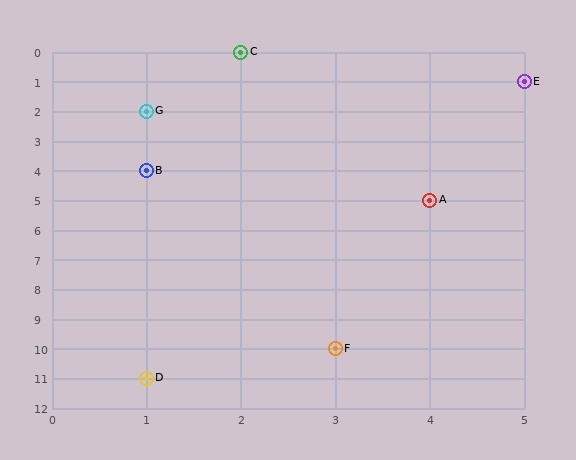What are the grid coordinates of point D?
Point D is at grid coordinates (1, 11).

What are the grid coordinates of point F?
Point F is at grid coordinates (3, 10).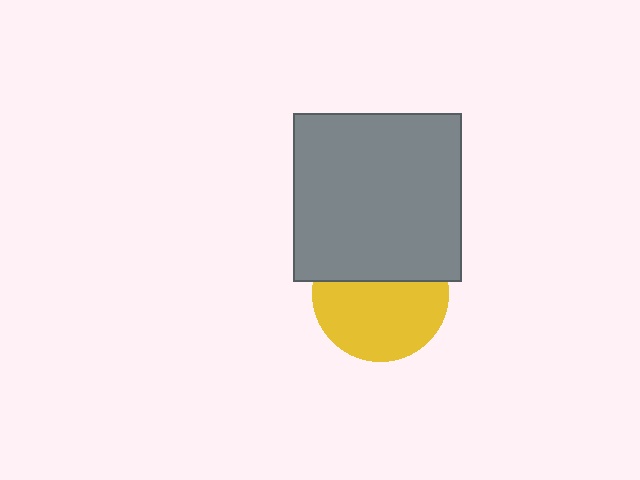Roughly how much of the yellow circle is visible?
About half of it is visible (roughly 61%).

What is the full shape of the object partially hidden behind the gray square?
The partially hidden object is a yellow circle.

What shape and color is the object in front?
The object in front is a gray square.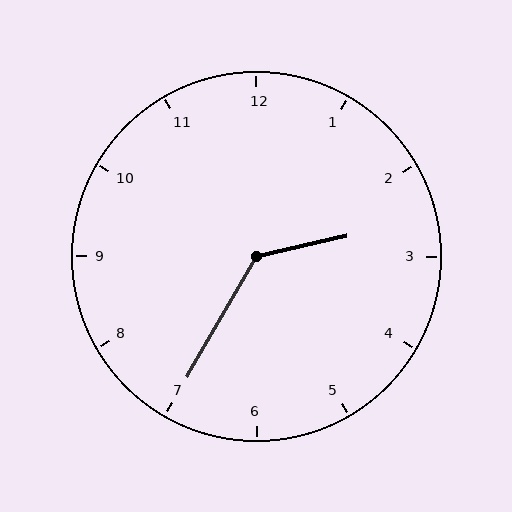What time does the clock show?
2:35.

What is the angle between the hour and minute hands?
Approximately 132 degrees.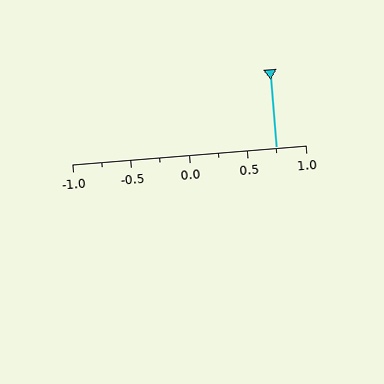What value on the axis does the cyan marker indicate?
The marker indicates approximately 0.75.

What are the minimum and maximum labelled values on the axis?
The axis runs from -1.0 to 1.0.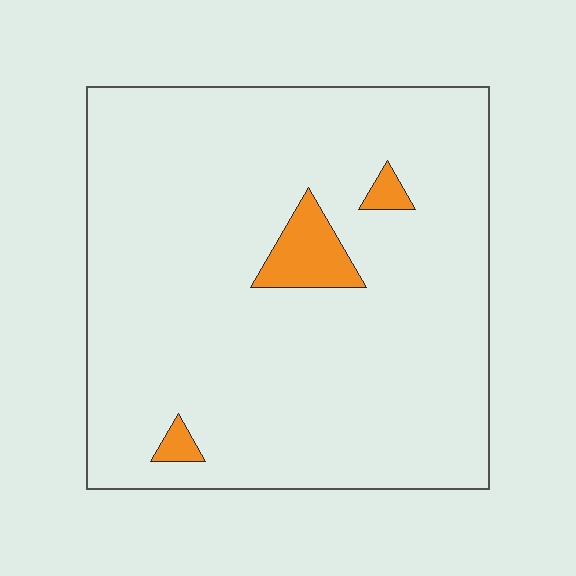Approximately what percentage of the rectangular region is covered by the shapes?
Approximately 5%.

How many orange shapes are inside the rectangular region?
3.